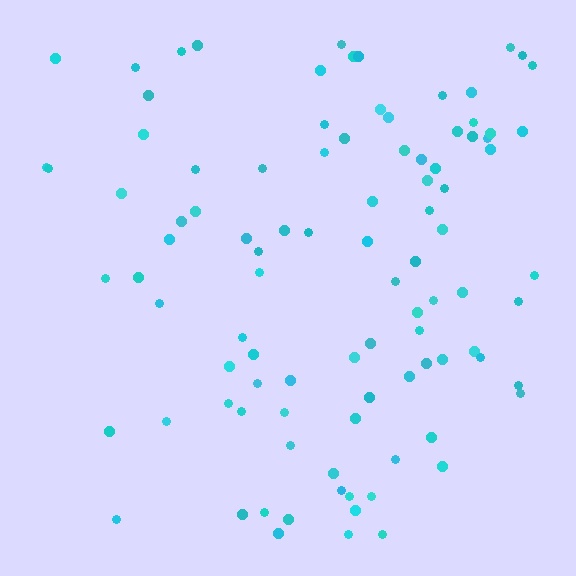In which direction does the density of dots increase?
From left to right, with the right side densest.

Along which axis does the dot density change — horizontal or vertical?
Horizontal.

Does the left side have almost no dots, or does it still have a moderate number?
Still a moderate number, just noticeably fewer than the right.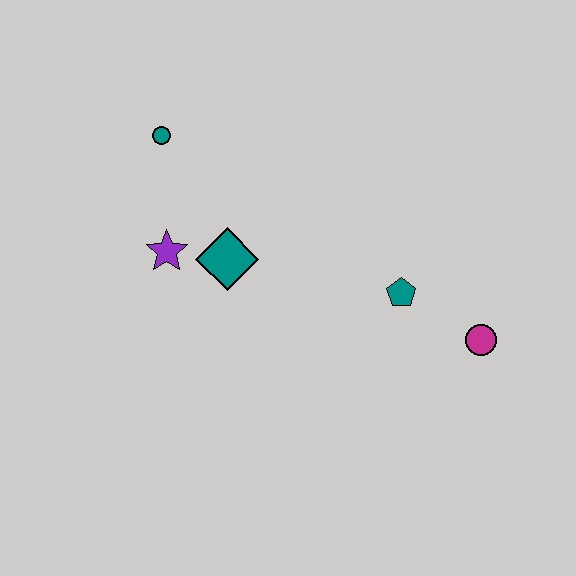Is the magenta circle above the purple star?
No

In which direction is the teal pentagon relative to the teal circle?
The teal pentagon is to the right of the teal circle.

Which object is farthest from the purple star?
The magenta circle is farthest from the purple star.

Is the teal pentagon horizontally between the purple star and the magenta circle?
Yes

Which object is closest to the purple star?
The teal diamond is closest to the purple star.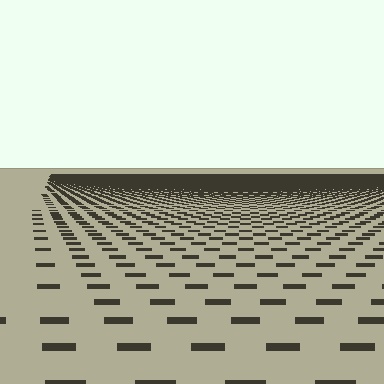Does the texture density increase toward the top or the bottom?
Density increases toward the top.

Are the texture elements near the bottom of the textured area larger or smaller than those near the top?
Larger. Near the bottom, elements are closer to the viewer and appear at a bigger on-screen size.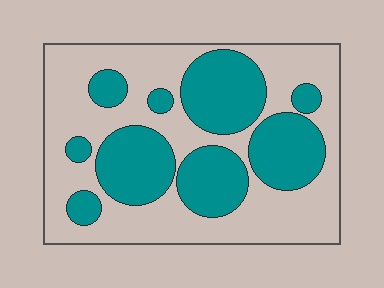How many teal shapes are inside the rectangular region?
9.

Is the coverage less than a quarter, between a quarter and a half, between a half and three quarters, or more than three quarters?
Between a quarter and a half.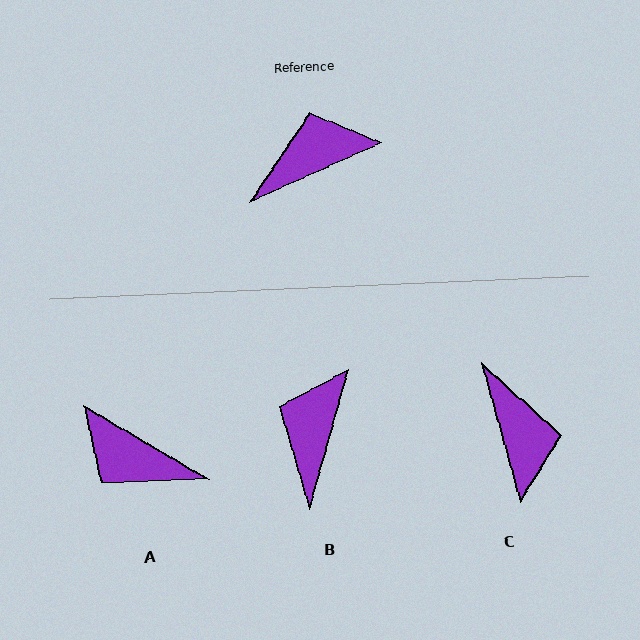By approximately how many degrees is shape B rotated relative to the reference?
Approximately 51 degrees counter-clockwise.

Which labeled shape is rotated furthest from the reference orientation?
A, about 126 degrees away.